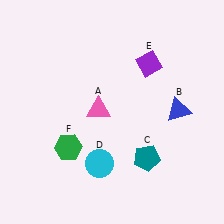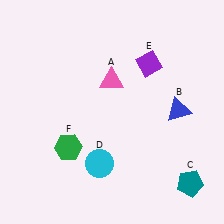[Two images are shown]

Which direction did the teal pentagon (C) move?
The teal pentagon (C) moved right.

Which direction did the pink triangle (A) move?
The pink triangle (A) moved up.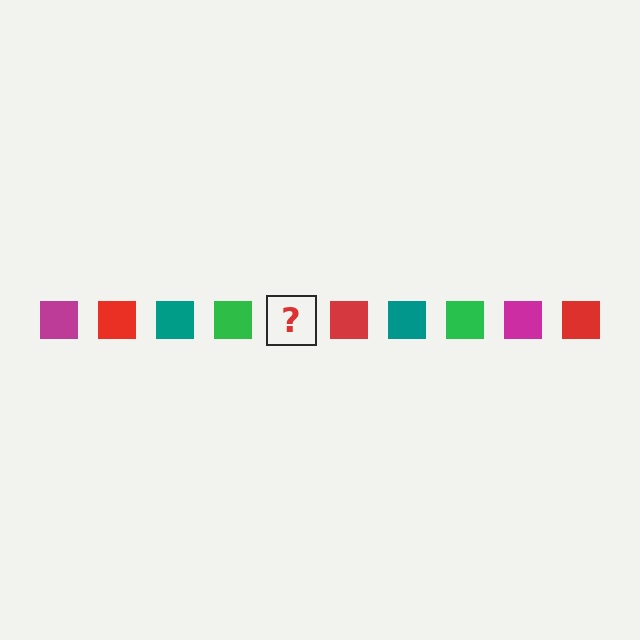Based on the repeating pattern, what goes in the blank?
The blank should be a magenta square.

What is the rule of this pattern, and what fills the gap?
The rule is that the pattern cycles through magenta, red, teal, green squares. The gap should be filled with a magenta square.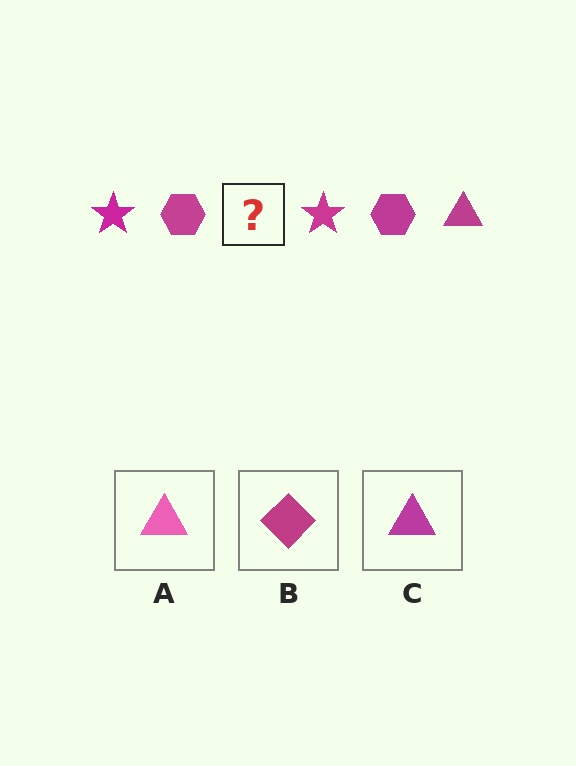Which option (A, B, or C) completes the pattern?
C.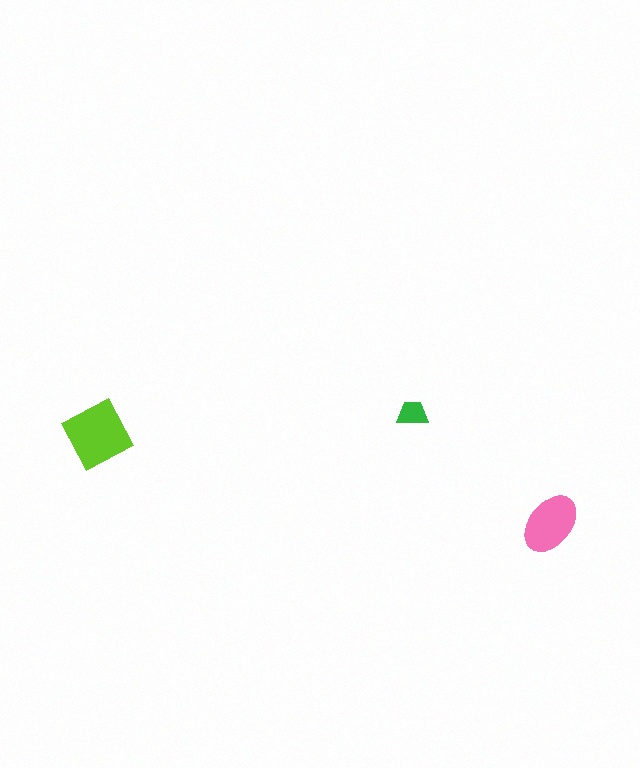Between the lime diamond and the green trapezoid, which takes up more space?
The lime diamond.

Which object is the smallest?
The green trapezoid.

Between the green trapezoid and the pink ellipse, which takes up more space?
The pink ellipse.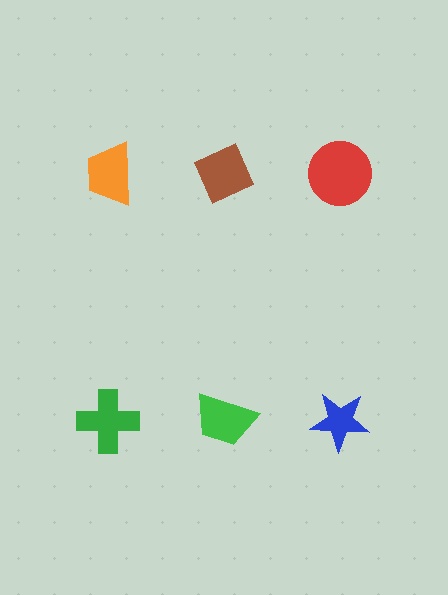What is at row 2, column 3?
A blue star.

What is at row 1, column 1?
An orange trapezoid.